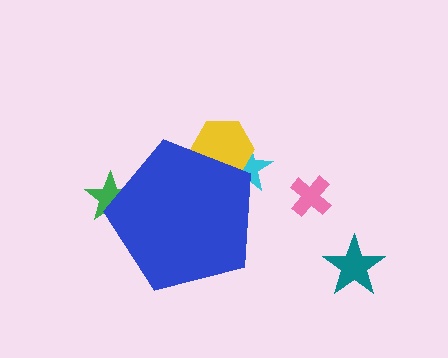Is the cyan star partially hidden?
Yes, the cyan star is partially hidden behind the blue pentagon.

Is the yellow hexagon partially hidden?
Yes, the yellow hexagon is partially hidden behind the blue pentagon.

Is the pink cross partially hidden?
No, the pink cross is fully visible.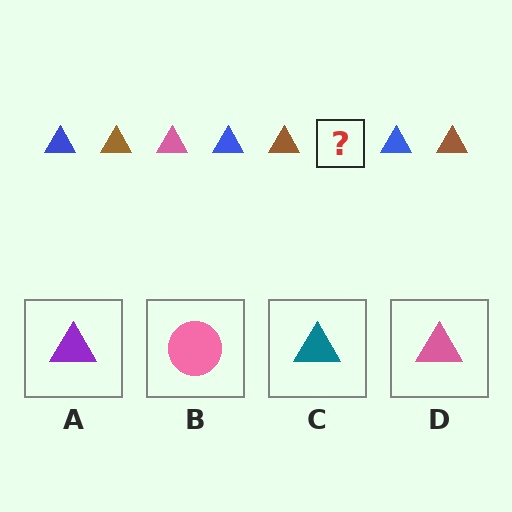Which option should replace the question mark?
Option D.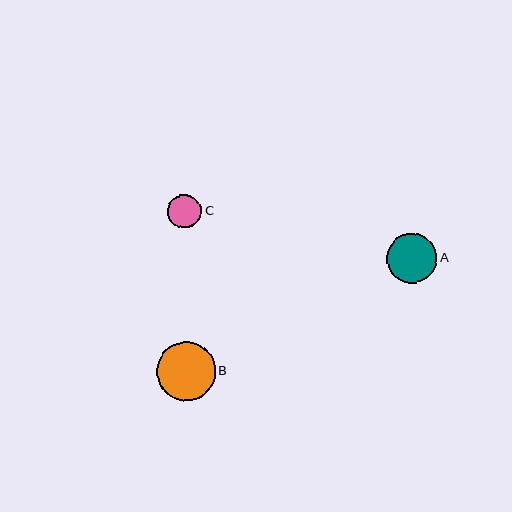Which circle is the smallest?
Circle C is the smallest with a size of approximately 34 pixels.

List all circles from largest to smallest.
From largest to smallest: B, A, C.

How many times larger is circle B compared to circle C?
Circle B is approximately 1.8 times the size of circle C.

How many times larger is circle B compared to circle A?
Circle B is approximately 1.2 times the size of circle A.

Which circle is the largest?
Circle B is the largest with a size of approximately 59 pixels.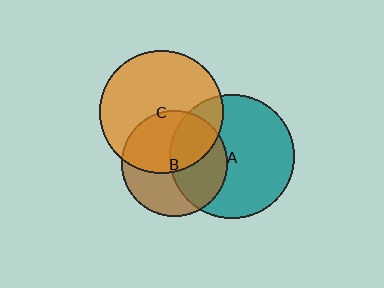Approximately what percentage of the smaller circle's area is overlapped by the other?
Approximately 20%.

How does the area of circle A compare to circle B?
Approximately 1.4 times.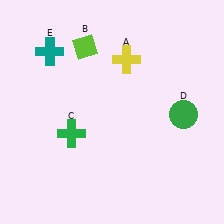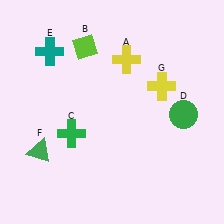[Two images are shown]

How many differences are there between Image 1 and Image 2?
There are 2 differences between the two images.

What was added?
A green triangle (F), a yellow cross (G) were added in Image 2.